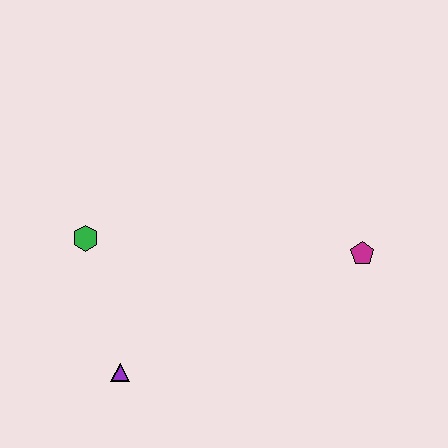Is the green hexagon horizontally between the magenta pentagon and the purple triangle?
No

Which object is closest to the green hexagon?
The purple triangle is closest to the green hexagon.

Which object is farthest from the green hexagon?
The magenta pentagon is farthest from the green hexagon.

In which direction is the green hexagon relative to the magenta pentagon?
The green hexagon is to the left of the magenta pentagon.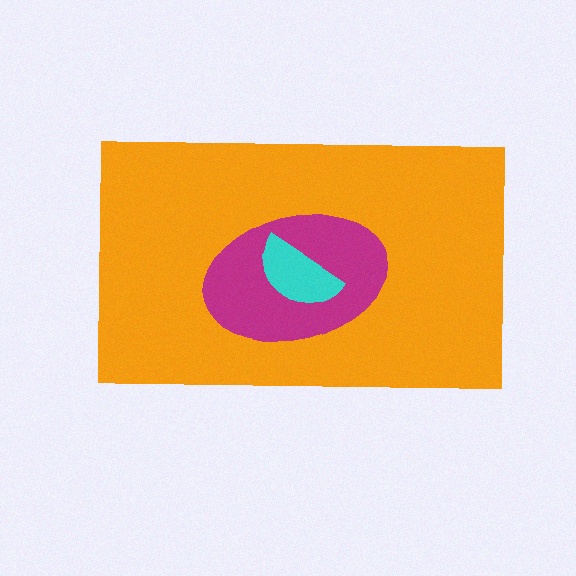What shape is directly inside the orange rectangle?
The magenta ellipse.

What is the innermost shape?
The cyan semicircle.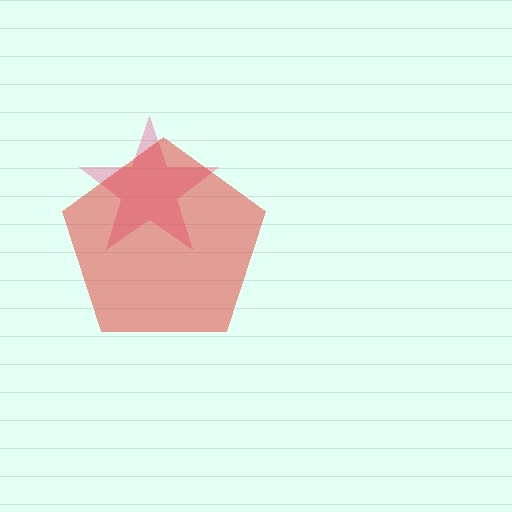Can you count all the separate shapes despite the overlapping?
Yes, there are 2 separate shapes.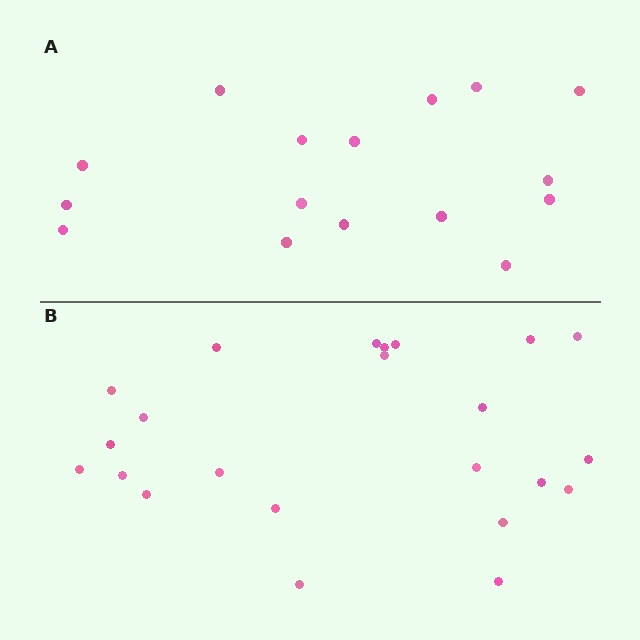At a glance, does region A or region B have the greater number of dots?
Region B (the bottom region) has more dots.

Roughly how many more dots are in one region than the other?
Region B has roughly 8 or so more dots than region A.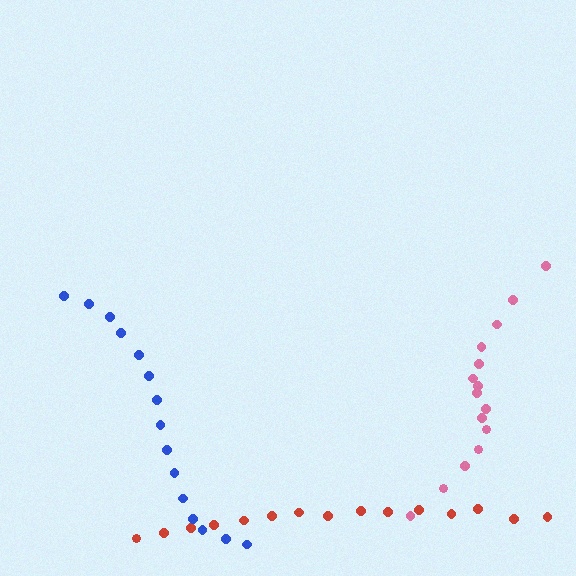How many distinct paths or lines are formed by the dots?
There are 3 distinct paths.